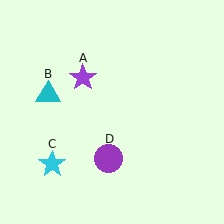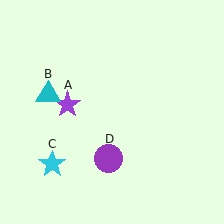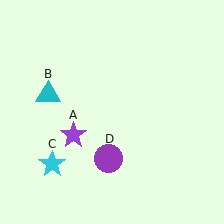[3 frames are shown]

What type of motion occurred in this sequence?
The purple star (object A) rotated counterclockwise around the center of the scene.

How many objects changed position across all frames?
1 object changed position: purple star (object A).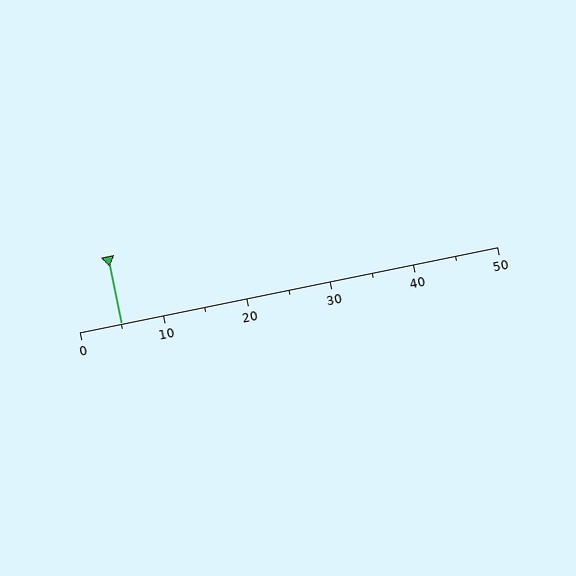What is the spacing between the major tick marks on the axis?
The major ticks are spaced 10 apart.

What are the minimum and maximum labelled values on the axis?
The axis runs from 0 to 50.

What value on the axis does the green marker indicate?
The marker indicates approximately 5.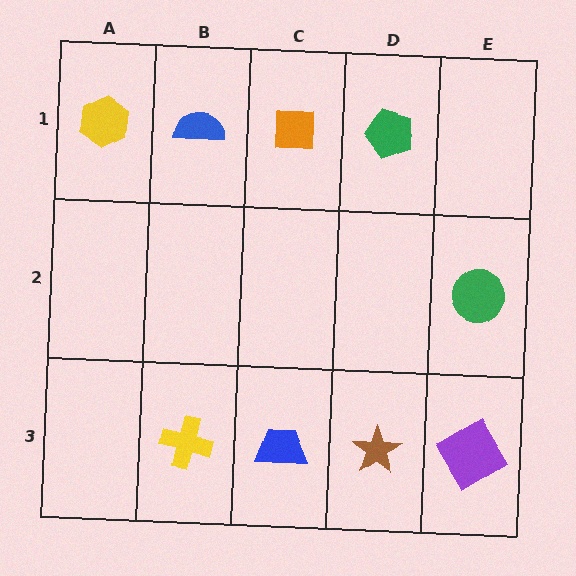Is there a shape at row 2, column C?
No, that cell is empty.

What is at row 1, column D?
A green pentagon.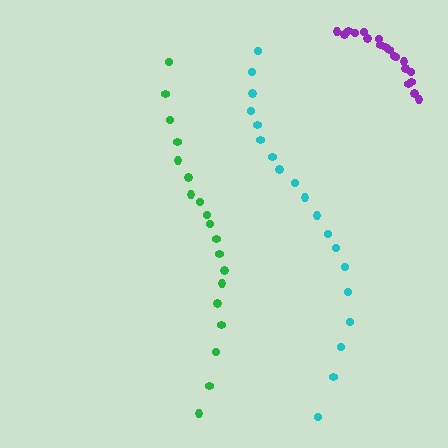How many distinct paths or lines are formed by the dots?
There are 3 distinct paths.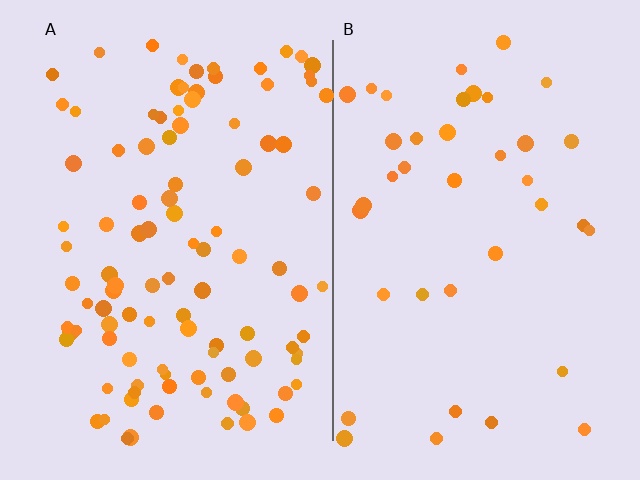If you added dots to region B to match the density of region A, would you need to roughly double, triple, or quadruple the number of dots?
Approximately triple.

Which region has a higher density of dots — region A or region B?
A (the left).